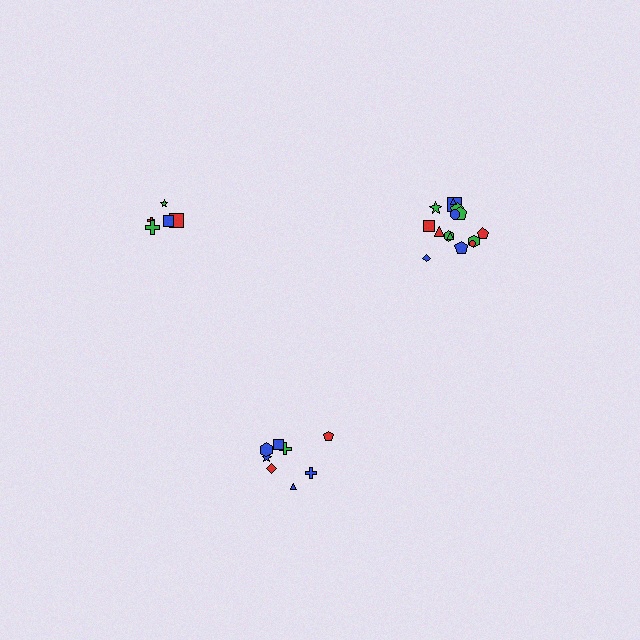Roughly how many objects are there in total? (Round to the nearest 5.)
Roughly 30 objects in total.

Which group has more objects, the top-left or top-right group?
The top-right group.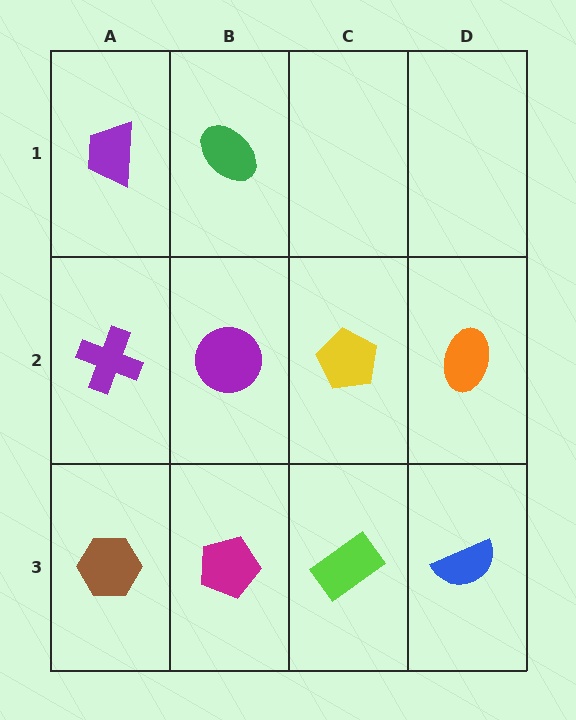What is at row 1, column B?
A green ellipse.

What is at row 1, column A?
A purple trapezoid.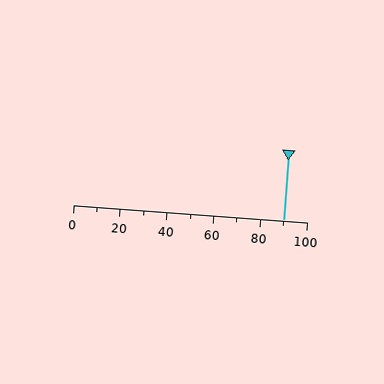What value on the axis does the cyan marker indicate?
The marker indicates approximately 90.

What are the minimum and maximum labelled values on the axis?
The axis runs from 0 to 100.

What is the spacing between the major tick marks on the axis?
The major ticks are spaced 20 apart.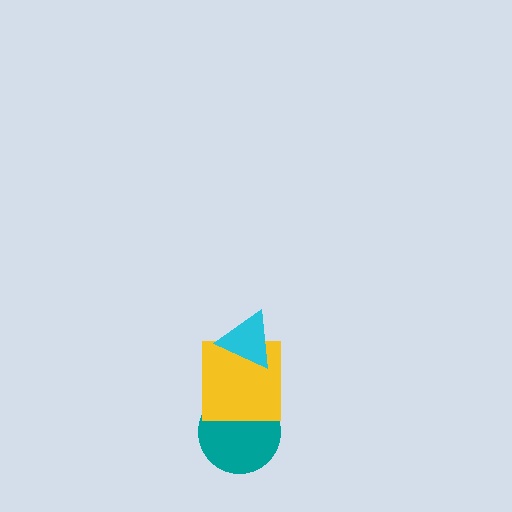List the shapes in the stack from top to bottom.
From top to bottom: the cyan triangle, the yellow square, the teal circle.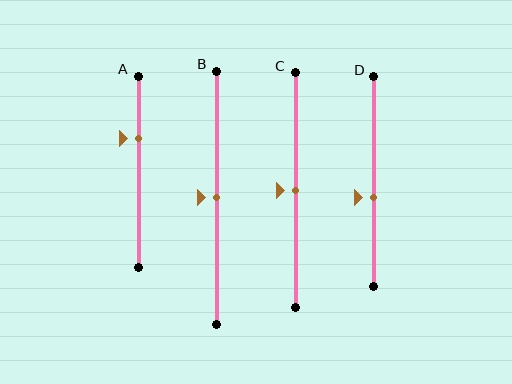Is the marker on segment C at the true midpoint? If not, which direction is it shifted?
Yes, the marker on segment C is at the true midpoint.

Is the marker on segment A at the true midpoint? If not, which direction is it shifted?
No, the marker on segment A is shifted upward by about 18% of the segment length.